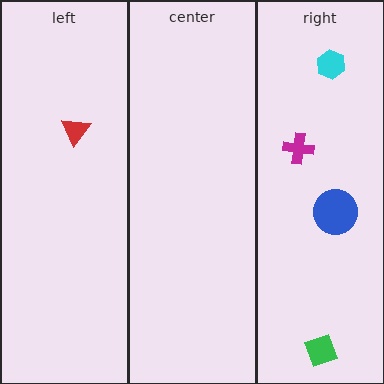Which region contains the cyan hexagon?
The right region.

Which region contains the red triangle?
The left region.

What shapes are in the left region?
The red triangle.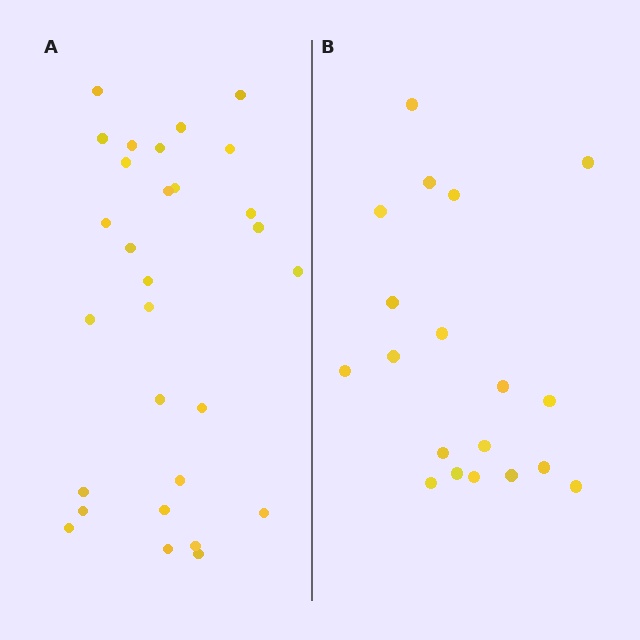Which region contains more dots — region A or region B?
Region A (the left region) has more dots.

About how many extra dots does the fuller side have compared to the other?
Region A has roughly 10 or so more dots than region B.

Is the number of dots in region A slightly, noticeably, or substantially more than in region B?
Region A has substantially more. The ratio is roughly 1.5 to 1.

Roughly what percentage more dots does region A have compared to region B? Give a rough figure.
About 55% more.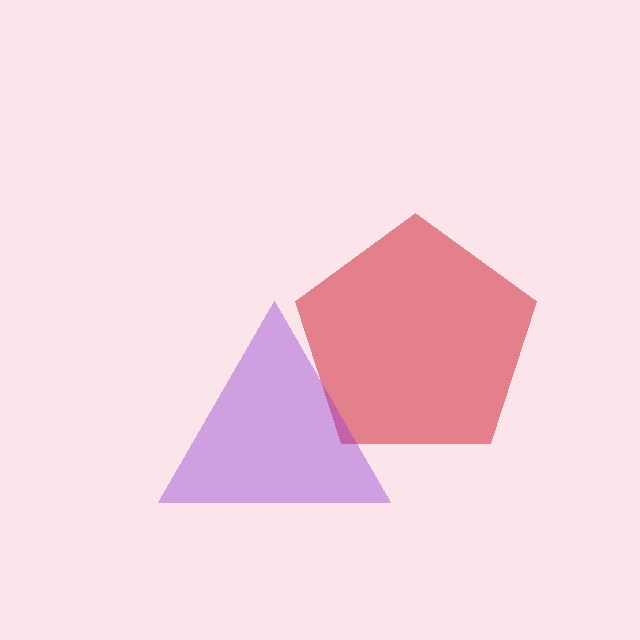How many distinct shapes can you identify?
There are 2 distinct shapes: a red pentagon, a purple triangle.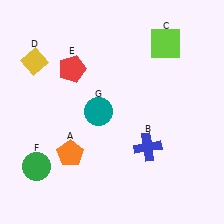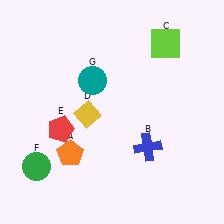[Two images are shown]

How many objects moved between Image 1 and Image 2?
3 objects moved between the two images.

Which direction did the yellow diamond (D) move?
The yellow diamond (D) moved right.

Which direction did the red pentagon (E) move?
The red pentagon (E) moved down.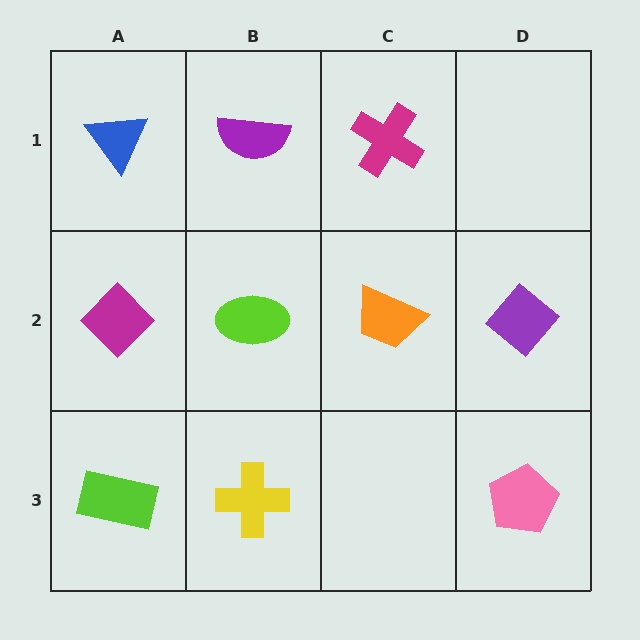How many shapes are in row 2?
4 shapes.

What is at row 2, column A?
A magenta diamond.